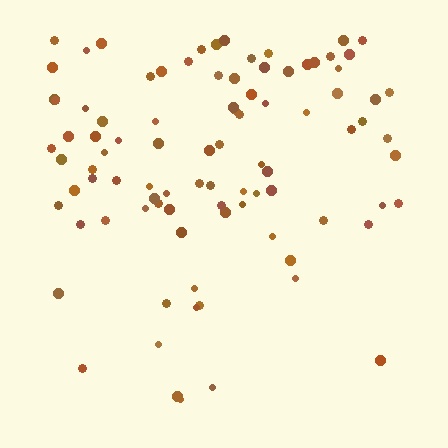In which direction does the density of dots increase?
From bottom to top, with the top side densest.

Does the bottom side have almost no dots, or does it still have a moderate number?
Still a moderate number, just noticeably fewer than the top.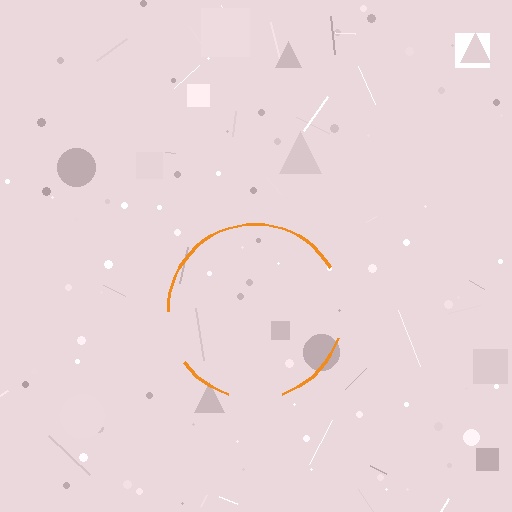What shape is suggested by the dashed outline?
The dashed outline suggests a circle.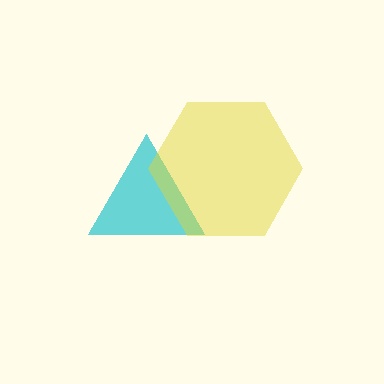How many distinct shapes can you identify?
There are 2 distinct shapes: a cyan triangle, a yellow hexagon.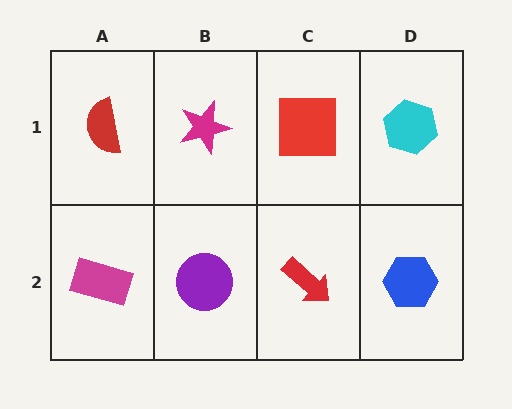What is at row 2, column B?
A purple circle.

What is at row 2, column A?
A magenta rectangle.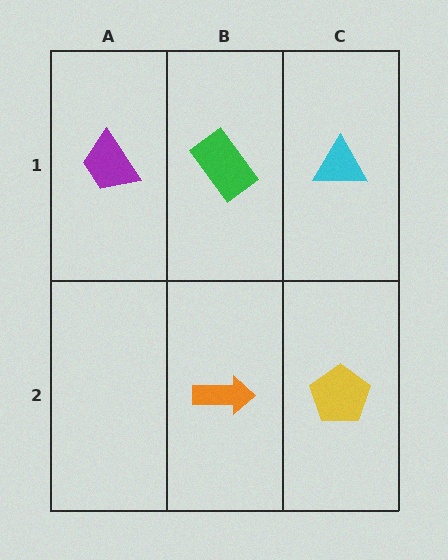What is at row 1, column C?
A cyan triangle.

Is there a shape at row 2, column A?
No, that cell is empty.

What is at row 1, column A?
A purple trapezoid.